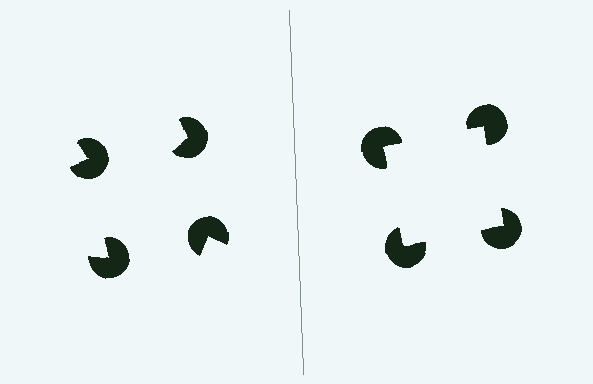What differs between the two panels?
The pac-man discs are positioned identically on both sides; only the wedge orientations differ. On the right they align to a square; on the left they are misaligned.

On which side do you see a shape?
An illusory square appears on the right side. On the left side the wedge cuts are rotated, so no coherent shape forms.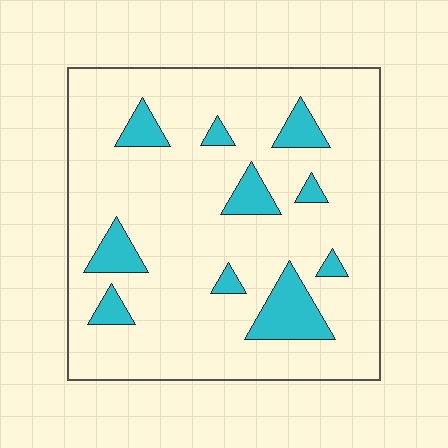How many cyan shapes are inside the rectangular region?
10.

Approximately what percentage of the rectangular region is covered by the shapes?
Approximately 15%.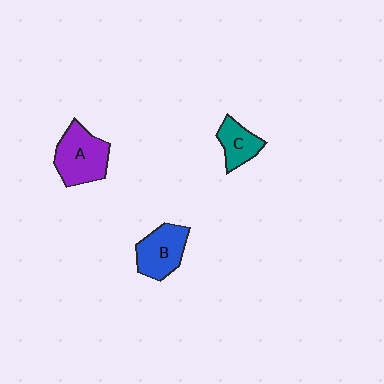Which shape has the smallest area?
Shape C (teal).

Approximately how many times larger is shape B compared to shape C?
Approximately 1.4 times.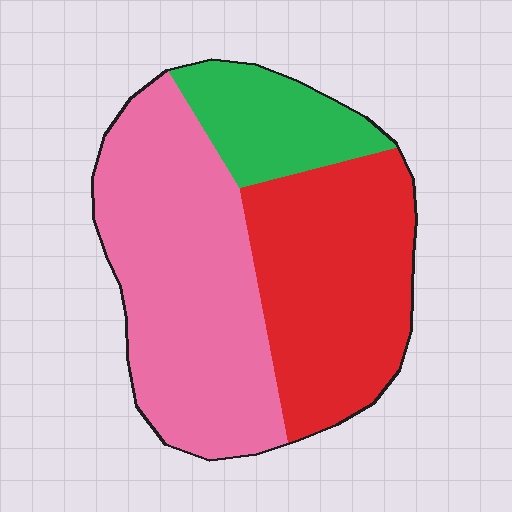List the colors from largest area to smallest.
From largest to smallest: pink, red, green.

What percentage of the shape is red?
Red covers about 35% of the shape.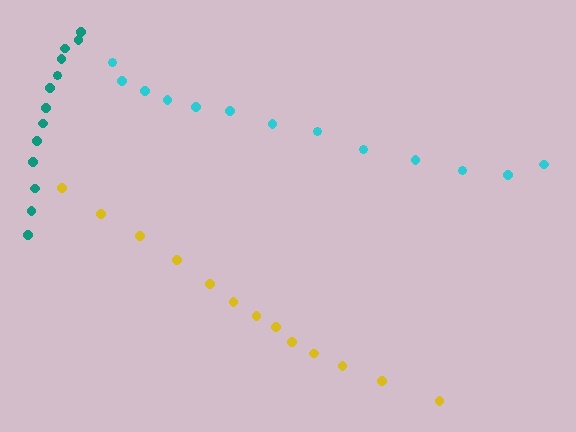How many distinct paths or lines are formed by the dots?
There are 3 distinct paths.